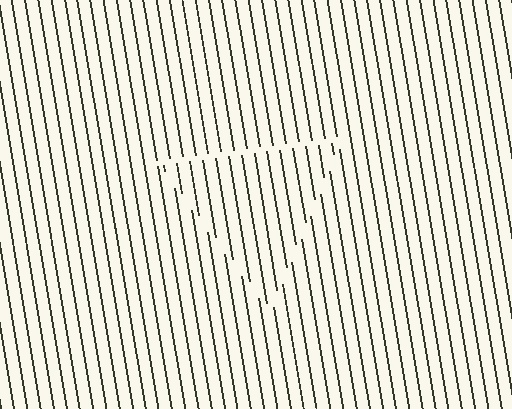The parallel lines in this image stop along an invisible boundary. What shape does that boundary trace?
An illusory triangle. The interior of the shape contains the same grating, shifted by half a period — the contour is defined by the phase discontinuity where line-ends from the inner and outer gratings abut.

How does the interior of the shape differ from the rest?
The interior of the shape contains the same grating, shifted by half a period — the contour is defined by the phase discontinuity where line-ends from the inner and outer gratings abut.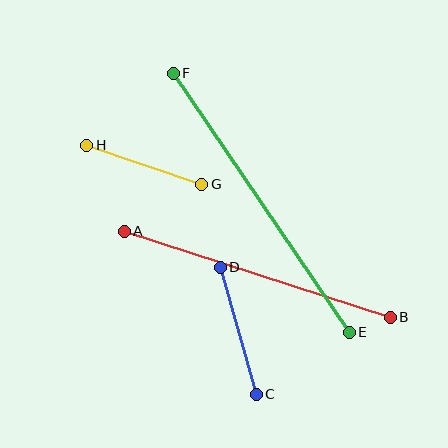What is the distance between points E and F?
The distance is approximately 313 pixels.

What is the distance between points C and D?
The distance is approximately 131 pixels.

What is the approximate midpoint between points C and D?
The midpoint is at approximately (238, 331) pixels.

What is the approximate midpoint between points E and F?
The midpoint is at approximately (261, 203) pixels.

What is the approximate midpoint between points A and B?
The midpoint is at approximately (257, 274) pixels.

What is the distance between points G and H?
The distance is approximately 121 pixels.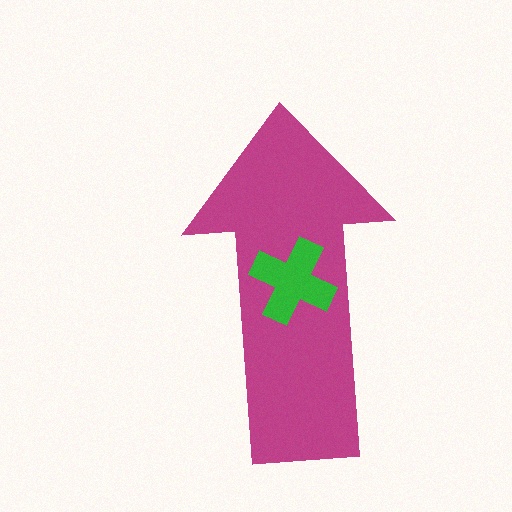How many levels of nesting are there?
2.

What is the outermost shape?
The magenta arrow.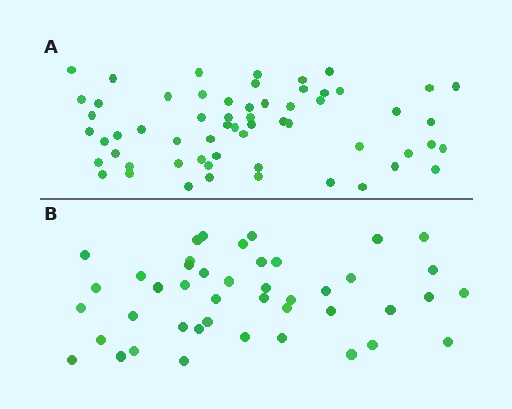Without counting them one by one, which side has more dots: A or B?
Region A (the top region) has more dots.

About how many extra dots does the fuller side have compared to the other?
Region A has approximately 15 more dots than region B.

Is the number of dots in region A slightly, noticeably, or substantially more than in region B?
Region A has noticeably more, but not dramatically so. The ratio is roughly 1.4 to 1.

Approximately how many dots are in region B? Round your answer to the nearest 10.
About 40 dots. (The exact count is 44, which rounds to 40.)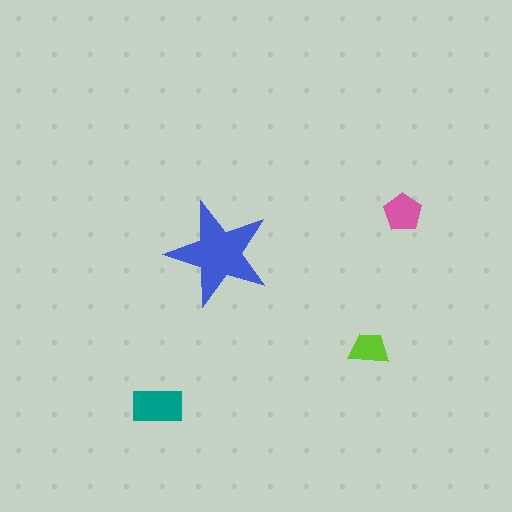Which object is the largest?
The blue star.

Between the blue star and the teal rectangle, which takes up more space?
The blue star.